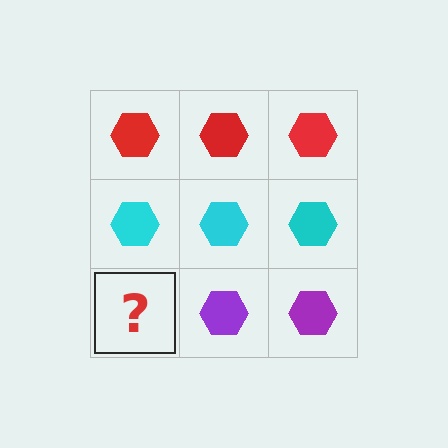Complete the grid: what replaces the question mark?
The question mark should be replaced with a purple hexagon.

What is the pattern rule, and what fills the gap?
The rule is that each row has a consistent color. The gap should be filled with a purple hexagon.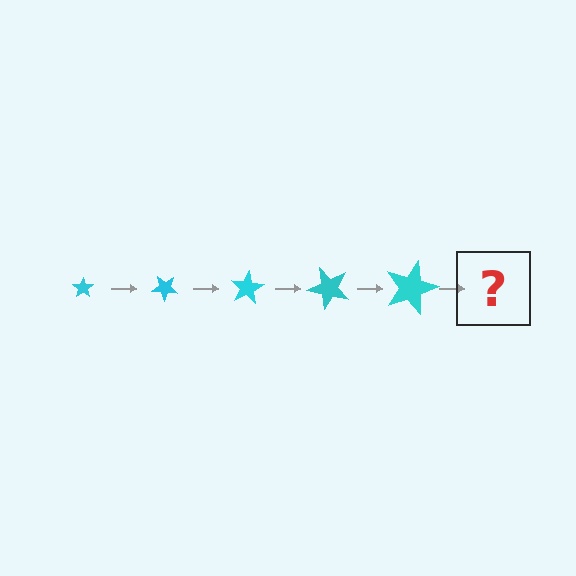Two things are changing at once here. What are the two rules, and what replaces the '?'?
The two rules are that the star grows larger each step and it rotates 40 degrees each step. The '?' should be a star, larger than the previous one and rotated 200 degrees from the start.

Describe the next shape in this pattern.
It should be a star, larger than the previous one and rotated 200 degrees from the start.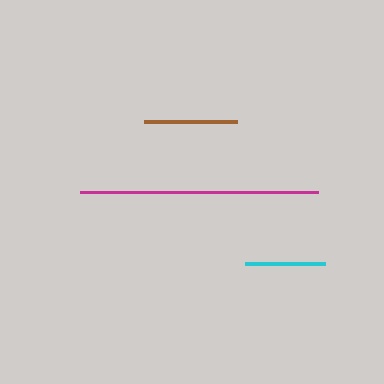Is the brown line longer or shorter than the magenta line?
The magenta line is longer than the brown line.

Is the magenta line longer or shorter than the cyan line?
The magenta line is longer than the cyan line.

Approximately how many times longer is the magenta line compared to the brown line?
The magenta line is approximately 2.6 times the length of the brown line.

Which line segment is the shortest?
The cyan line is the shortest at approximately 80 pixels.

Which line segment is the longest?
The magenta line is the longest at approximately 238 pixels.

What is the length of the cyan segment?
The cyan segment is approximately 80 pixels long.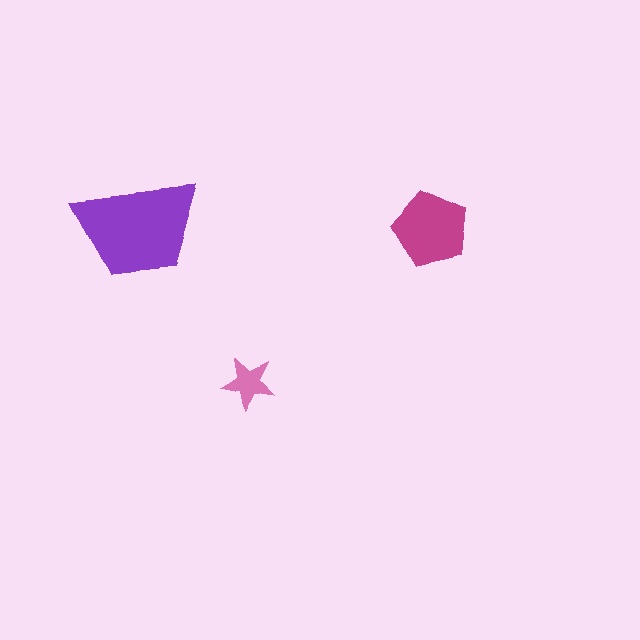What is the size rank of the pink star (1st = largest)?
3rd.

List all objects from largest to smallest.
The purple trapezoid, the magenta pentagon, the pink star.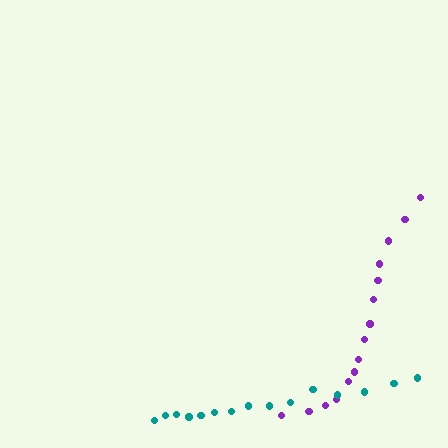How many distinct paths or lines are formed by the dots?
There are 2 distinct paths.